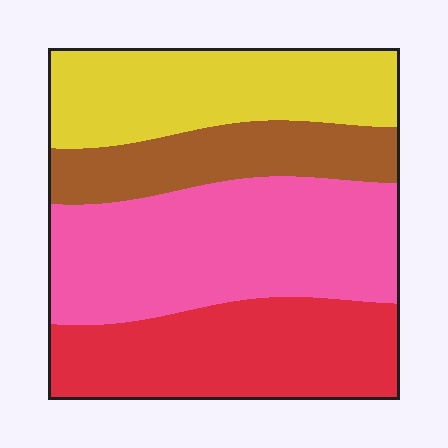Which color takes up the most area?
Pink, at roughly 35%.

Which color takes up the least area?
Brown, at roughly 15%.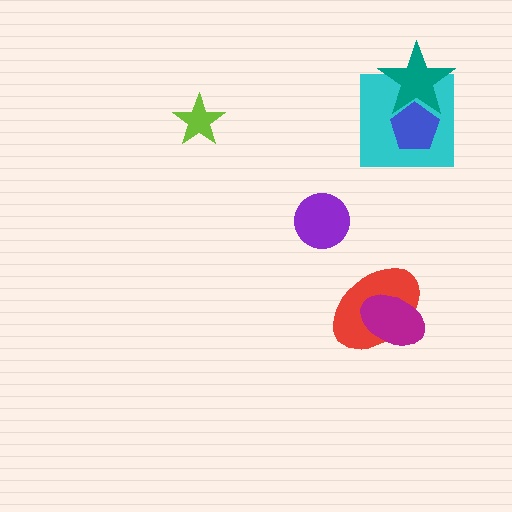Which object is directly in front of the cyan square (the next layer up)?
The teal star is directly in front of the cyan square.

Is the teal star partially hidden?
Yes, it is partially covered by another shape.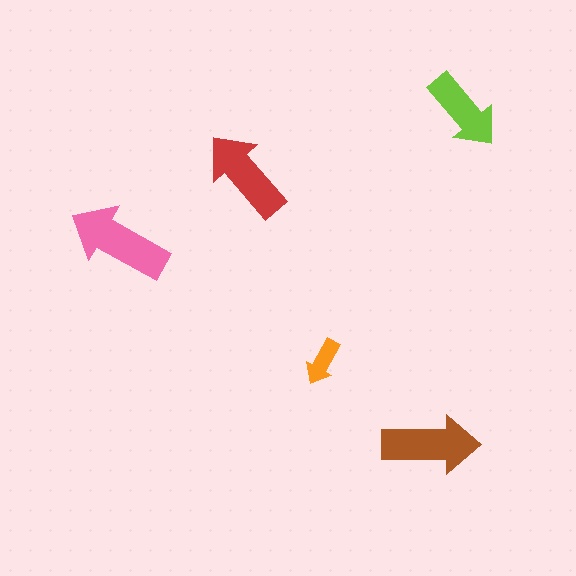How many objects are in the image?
There are 5 objects in the image.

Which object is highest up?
The lime arrow is topmost.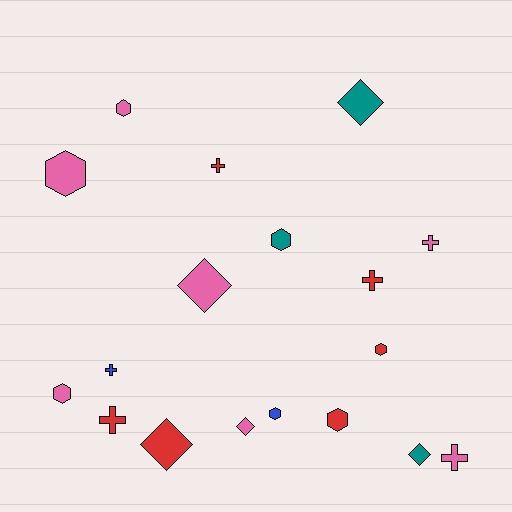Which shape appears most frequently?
Hexagon, with 7 objects.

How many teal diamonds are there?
There are 2 teal diamonds.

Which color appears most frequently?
Pink, with 7 objects.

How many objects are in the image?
There are 18 objects.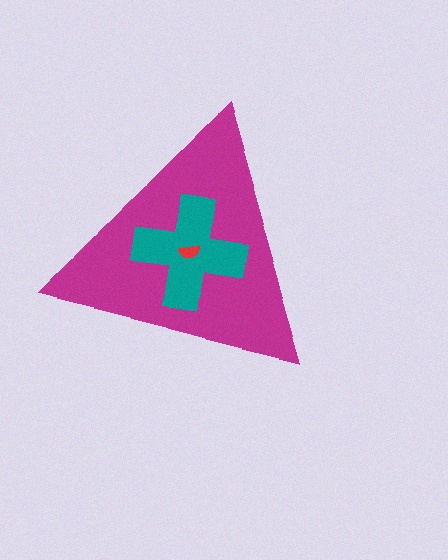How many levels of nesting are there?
3.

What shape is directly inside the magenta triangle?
The teal cross.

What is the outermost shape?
The magenta triangle.